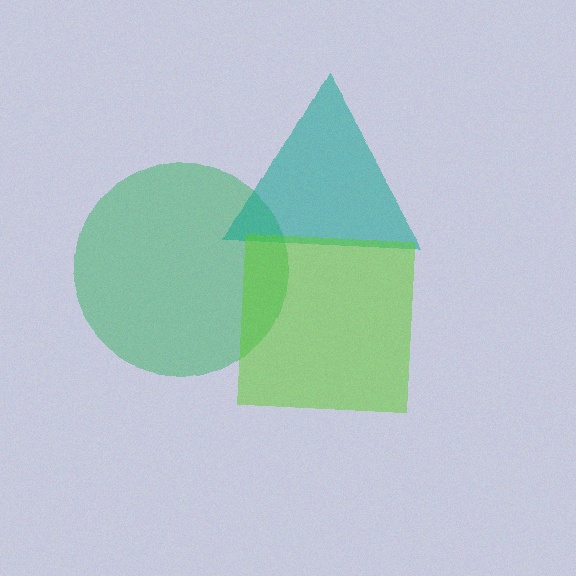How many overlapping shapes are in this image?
There are 3 overlapping shapes in the image.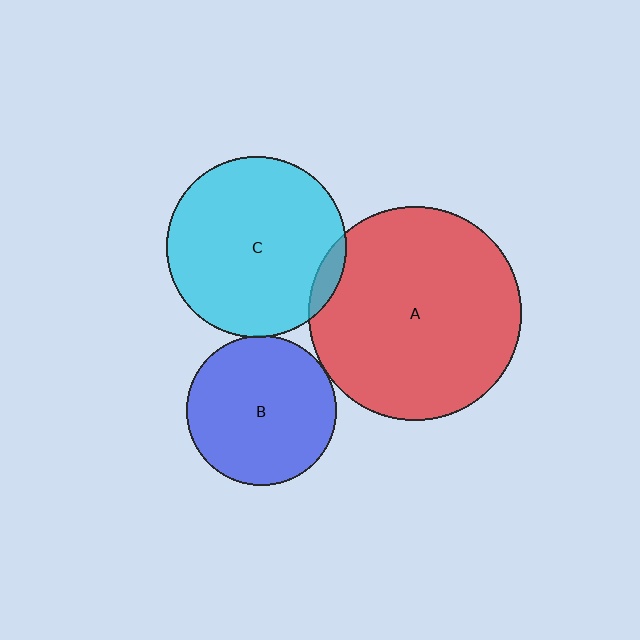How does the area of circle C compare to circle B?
Approximately 1.4 times.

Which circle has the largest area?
Circle A (red).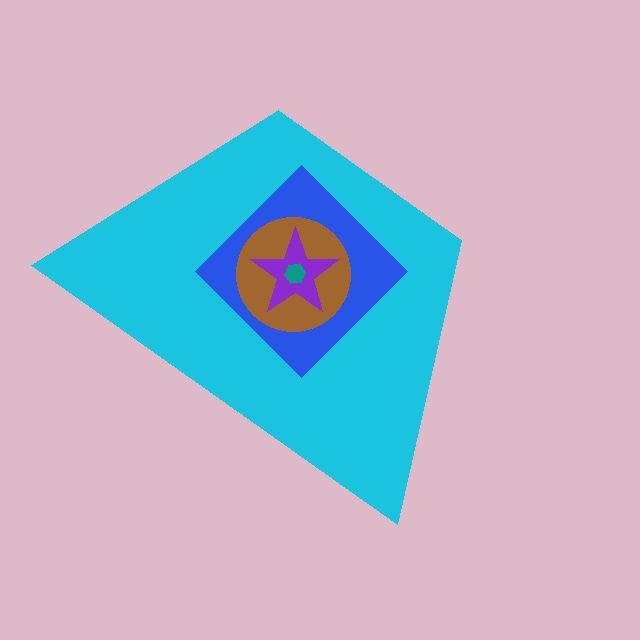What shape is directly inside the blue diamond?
The brown circle.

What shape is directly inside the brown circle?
The purple star.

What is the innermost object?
The teal hexagon.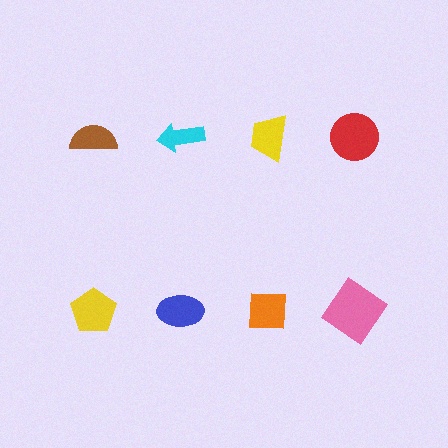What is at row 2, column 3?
An orange square.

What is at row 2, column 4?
A pink diamond.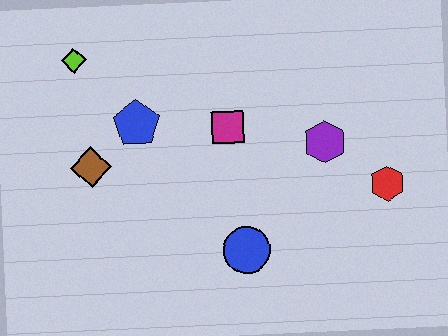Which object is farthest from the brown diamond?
The red hexagon is farthest from the brown diamond.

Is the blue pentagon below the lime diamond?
Yes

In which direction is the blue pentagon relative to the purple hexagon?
The blue pentagon is to the left of the purple hexagon.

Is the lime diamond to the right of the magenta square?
No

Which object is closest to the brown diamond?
The blue pentagon is closest to the brown diamond.